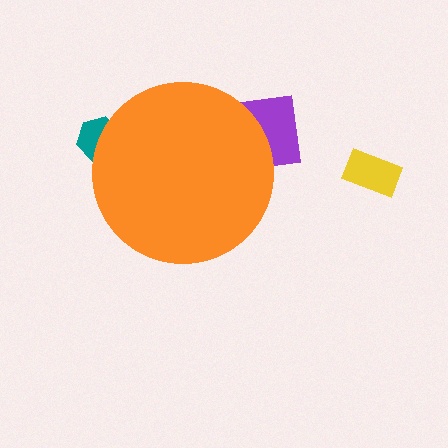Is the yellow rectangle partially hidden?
No, the yellow rectangle is fully visible.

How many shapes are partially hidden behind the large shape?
2 shapes are partially hidden.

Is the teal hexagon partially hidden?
Yes, the teal hexagon is partially hidden behind the orange circle.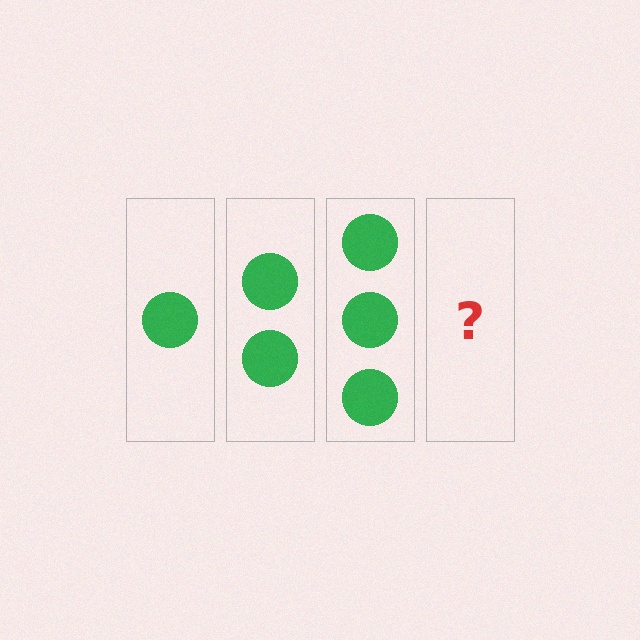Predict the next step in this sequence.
The next step is 4 circles.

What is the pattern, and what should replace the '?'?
The pattern is that each step adds one more circle. The '?' should be 4 circles.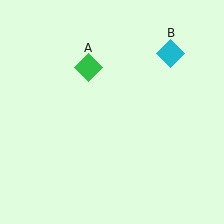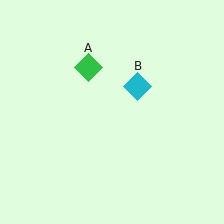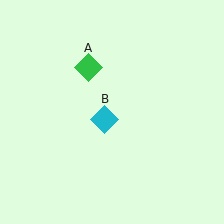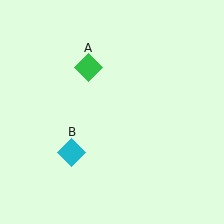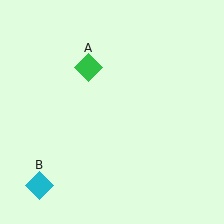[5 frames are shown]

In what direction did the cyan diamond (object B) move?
The cyan diamond (object B) moved down and to the left.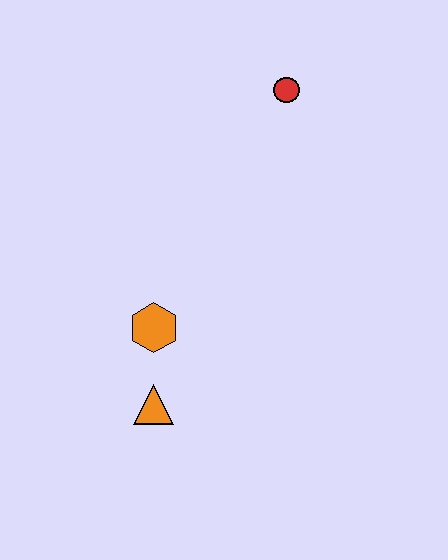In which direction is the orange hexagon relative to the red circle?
The orange hexagon is below the red circle.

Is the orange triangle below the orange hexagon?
Yes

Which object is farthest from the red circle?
The orange triangle is farthest from the red circle.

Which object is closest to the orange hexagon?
The orange triangle is closest to the orange hexagon.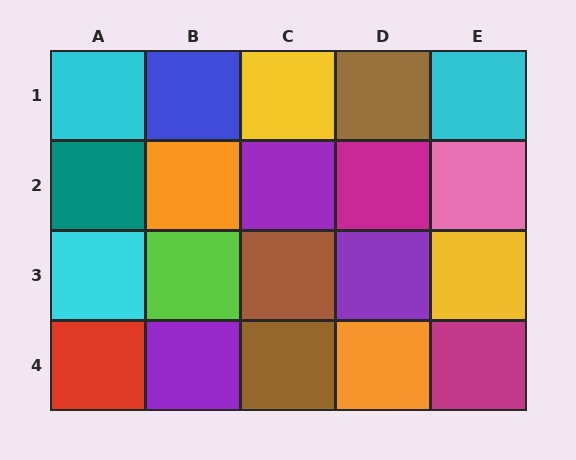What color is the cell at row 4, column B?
Purple.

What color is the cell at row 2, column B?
Orange.